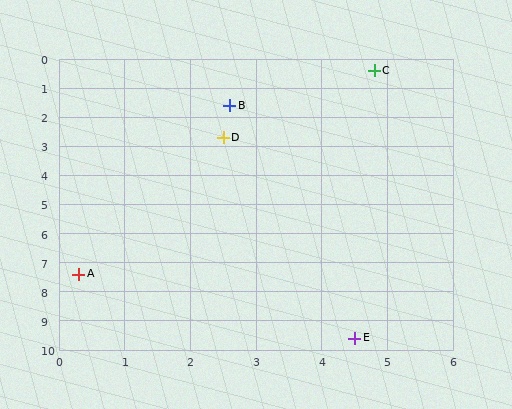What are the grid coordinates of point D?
Point D is at approximately (2.5, 2.7).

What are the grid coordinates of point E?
Point E is at approximately (4.5, 9.6).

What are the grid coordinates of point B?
Point B is at approximately (2.6, 1.6).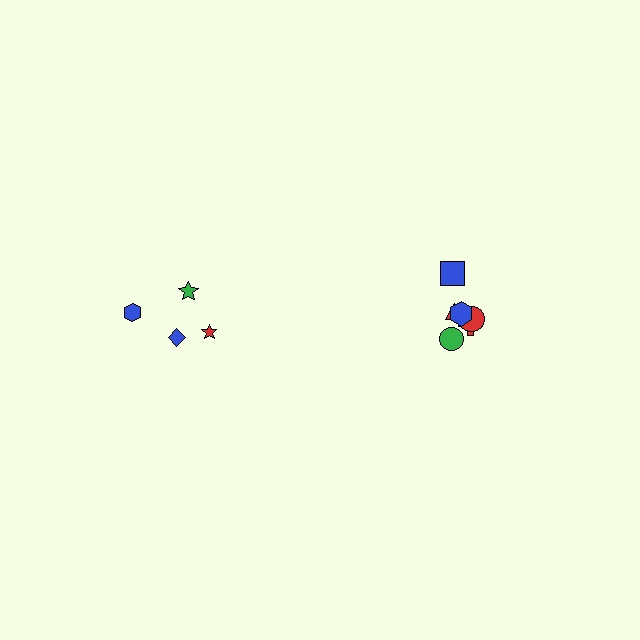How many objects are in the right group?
There are 6 objects.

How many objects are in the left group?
There are 4 objects.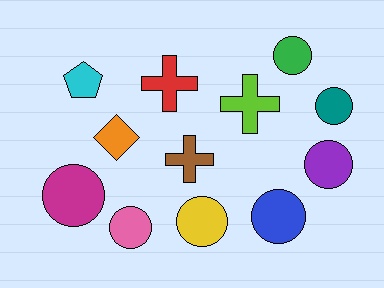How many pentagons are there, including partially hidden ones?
There is 1 pentagon.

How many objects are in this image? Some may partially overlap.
There are 12 objects.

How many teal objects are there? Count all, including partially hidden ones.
There is 1 teal object.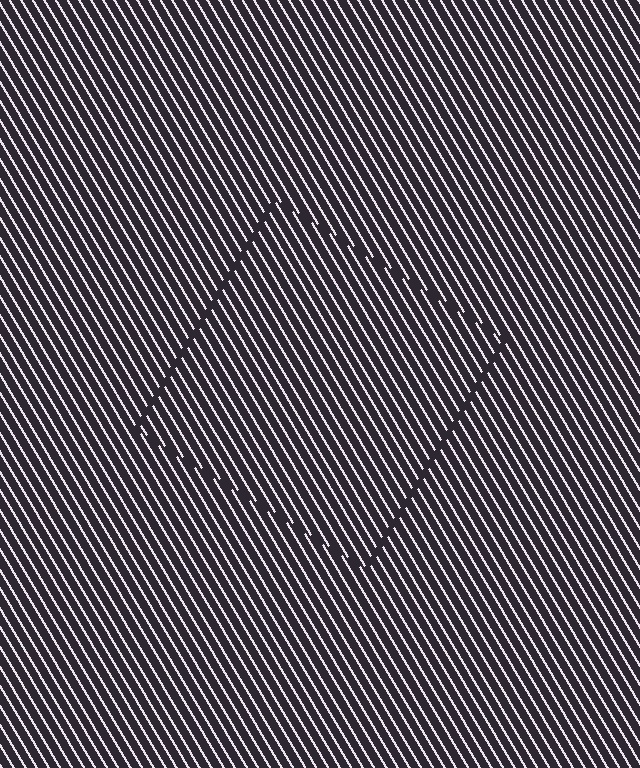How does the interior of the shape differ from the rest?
The interior of the shape contains the same grating, shifted by half a period — the contour is defined by the phase discontinuity where line-ends from the inner and outer gratings abut.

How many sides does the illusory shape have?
4 sides — the line-ends trace a square.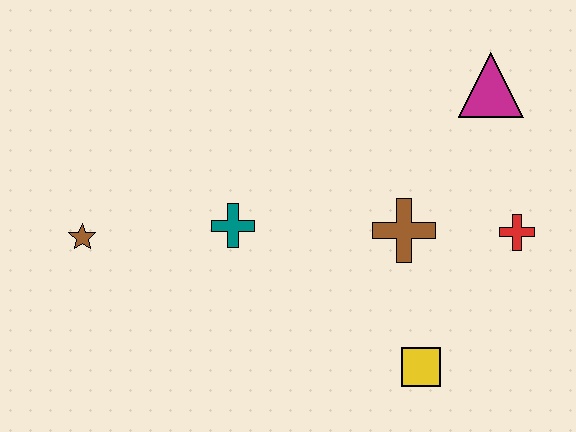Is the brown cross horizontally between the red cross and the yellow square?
No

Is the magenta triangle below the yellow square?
No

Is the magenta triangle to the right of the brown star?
Yes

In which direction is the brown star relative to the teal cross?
The brown star is to the left of the teal cross.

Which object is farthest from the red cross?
The brown star is farthest from the red cross.